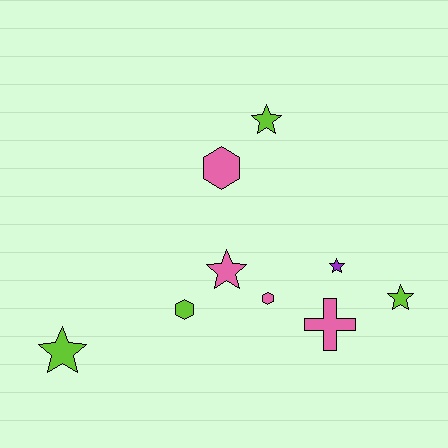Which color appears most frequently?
Pink, with 4 objects.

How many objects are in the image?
There are 9 objects.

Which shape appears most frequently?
Star, with 5 objects.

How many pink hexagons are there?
There are 2 pink hexagons.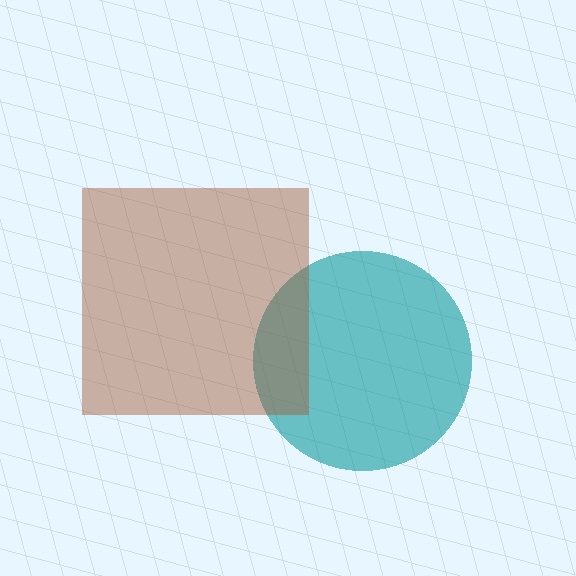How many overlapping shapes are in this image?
There are 2 overlapping shapes in the image.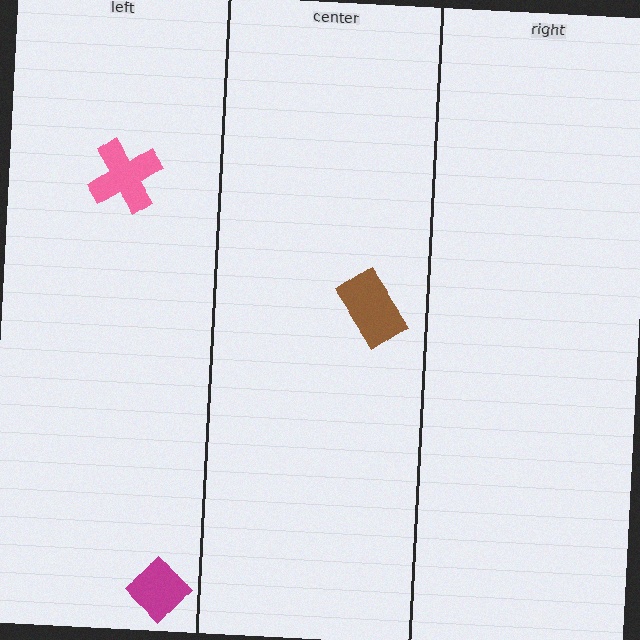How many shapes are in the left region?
2.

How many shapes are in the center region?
1.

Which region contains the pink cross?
The left region.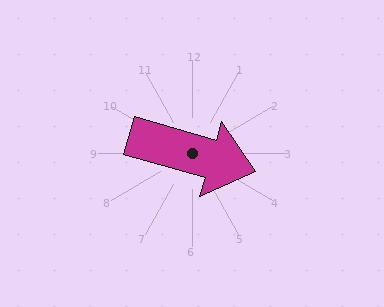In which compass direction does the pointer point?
East.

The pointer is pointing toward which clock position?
Roughly 4 o'clock.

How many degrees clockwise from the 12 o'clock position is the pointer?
Approximately 106 degrees.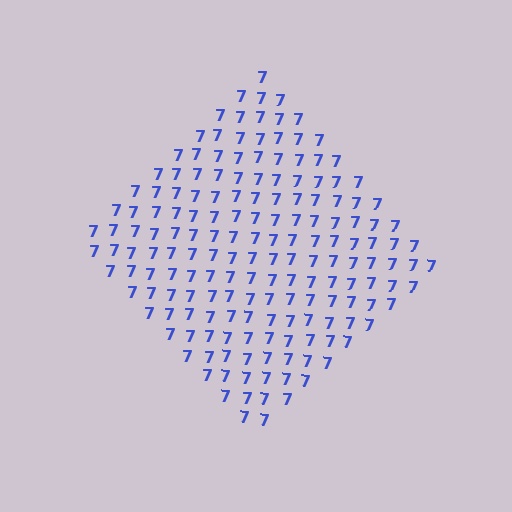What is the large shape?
The large shape is a diamond.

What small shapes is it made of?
It is made of small digit 7's.